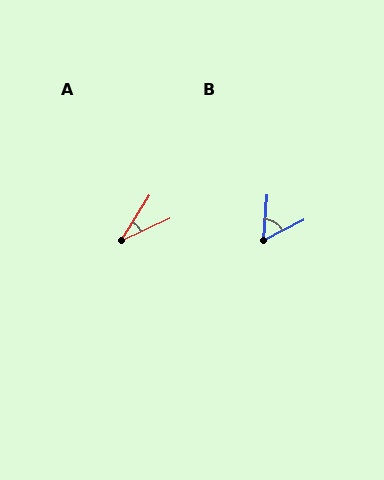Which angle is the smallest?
A, at approximately 34 degrees.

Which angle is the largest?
B, at approximately 58 degrees.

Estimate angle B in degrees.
Approximately 58 degrees.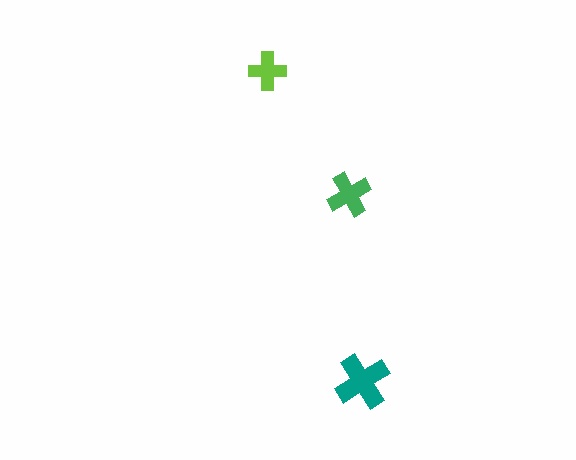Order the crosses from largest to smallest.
the teal one, the green one, the lime one.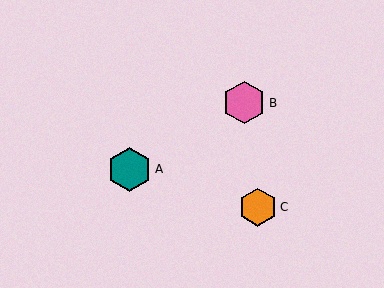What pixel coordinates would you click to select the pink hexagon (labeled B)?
Click at (244, 103) to select the pink hexagon B.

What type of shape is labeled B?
Shape B is a pink hexagon.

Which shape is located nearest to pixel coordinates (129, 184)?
The teal hexagon (labeled A) at (130, 169) is nearest to that location.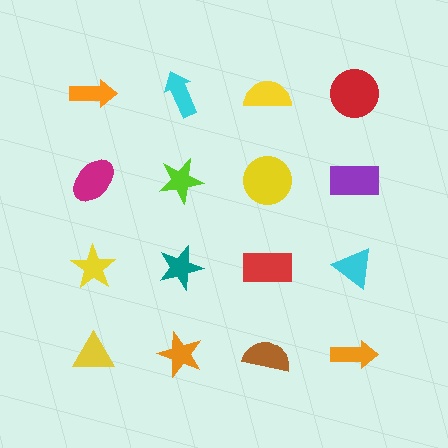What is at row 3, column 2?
A teal star.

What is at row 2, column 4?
A purple rectangle.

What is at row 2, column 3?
A yellow circle.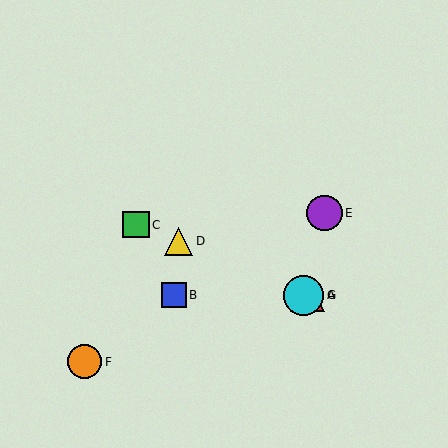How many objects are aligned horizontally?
3 objects (A, B, G) are aligned horizontally.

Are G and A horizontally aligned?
Yes, both are at y≈295.